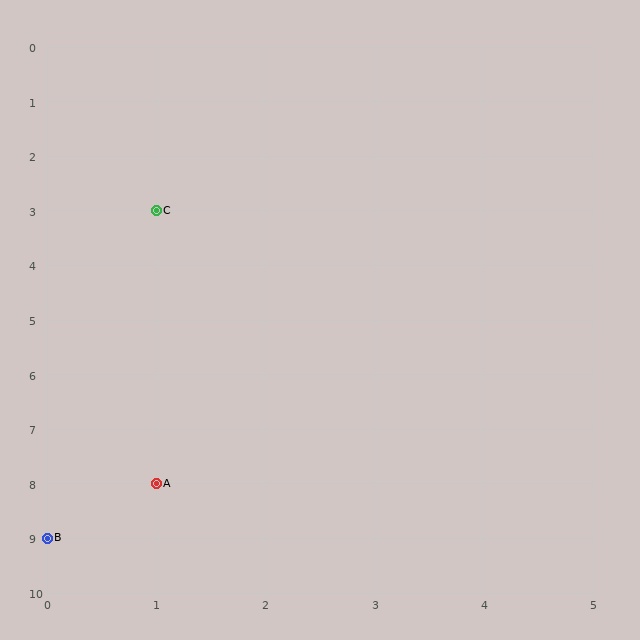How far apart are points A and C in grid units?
Points A and C are 5 rows apart.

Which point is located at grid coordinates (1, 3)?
Point C is at (1, 3).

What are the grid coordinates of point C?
Point C is at grid coordinates (1, 3).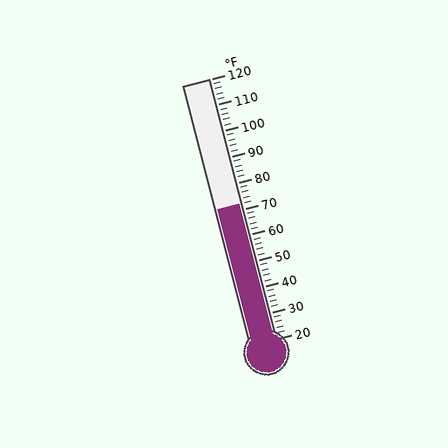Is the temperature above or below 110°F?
The temperature is below 110°F.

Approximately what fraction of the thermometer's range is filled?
The thermometer is filled to approximately 50% of its range.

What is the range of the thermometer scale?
The thermometer scale ranges from 20°F to 120°F.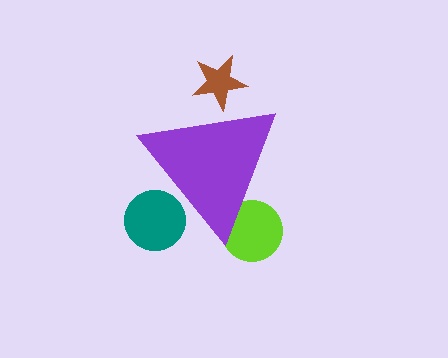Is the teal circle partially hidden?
Yes, the teal circle is partially hidden behind the purple triangle.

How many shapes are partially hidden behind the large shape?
3 shapes are partially hidden.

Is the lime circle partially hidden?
Yes, the lime circle is partially hidden behind the purple triangle.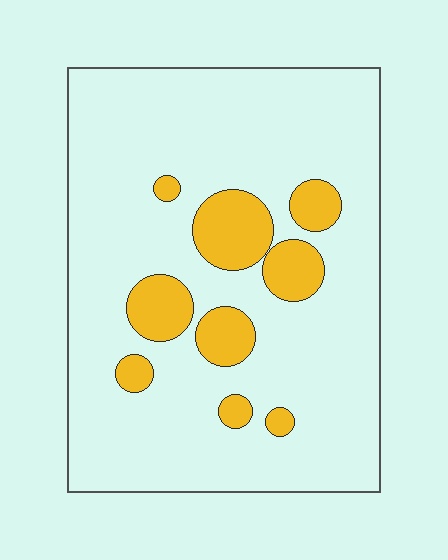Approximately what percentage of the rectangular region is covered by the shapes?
Approximately 15%.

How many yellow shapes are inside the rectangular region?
9.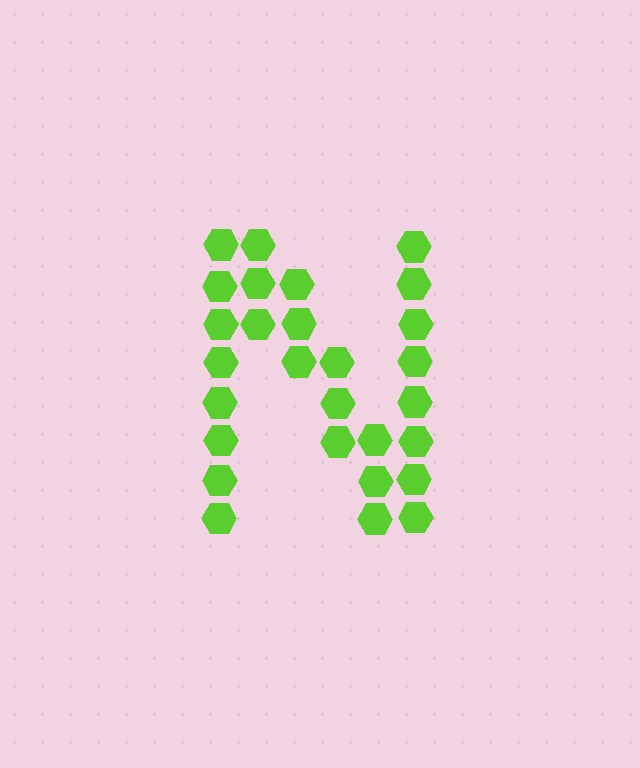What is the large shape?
The large shape is the letter N.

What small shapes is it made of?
It is made of small hexagons.